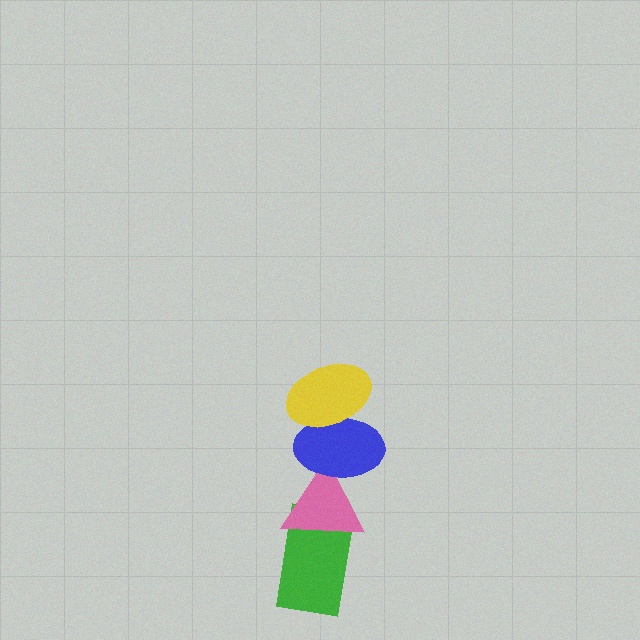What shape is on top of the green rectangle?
The pink triangle is on top of the green rectangle.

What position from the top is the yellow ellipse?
The yellow ellipse is 1st from the top.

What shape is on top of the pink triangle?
The blue ellipse is on top of the pink triangle.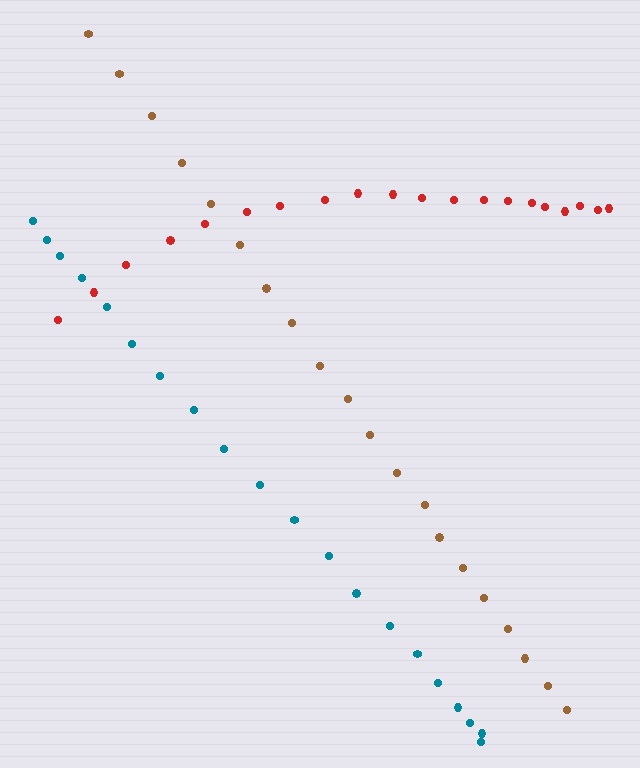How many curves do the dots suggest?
There are 3 distinct paths.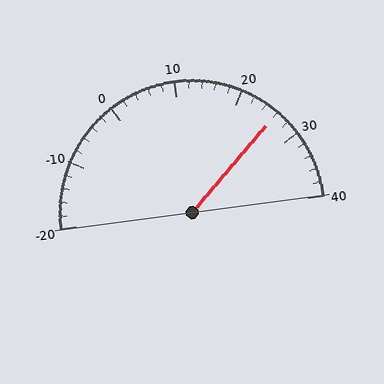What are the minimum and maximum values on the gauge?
The gauge ranges from -20 to 40.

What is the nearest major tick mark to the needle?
The nearest major tick mark is 30.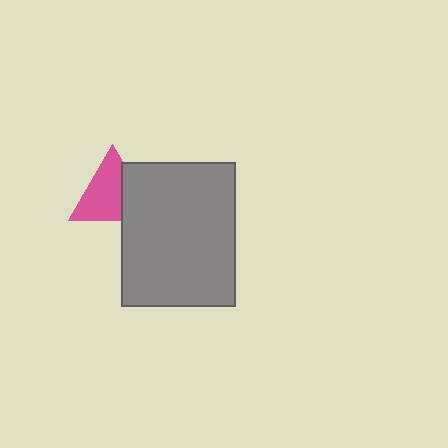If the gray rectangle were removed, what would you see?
You would see the complete pink triangle.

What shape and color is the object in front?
The object in front is a gray rectangle.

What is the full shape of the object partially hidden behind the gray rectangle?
The partially hidden object is a pink triangle.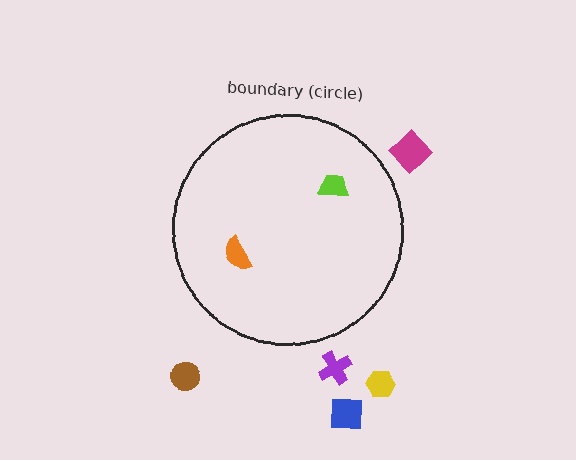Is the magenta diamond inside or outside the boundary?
Outside.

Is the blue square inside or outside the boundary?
Outside.